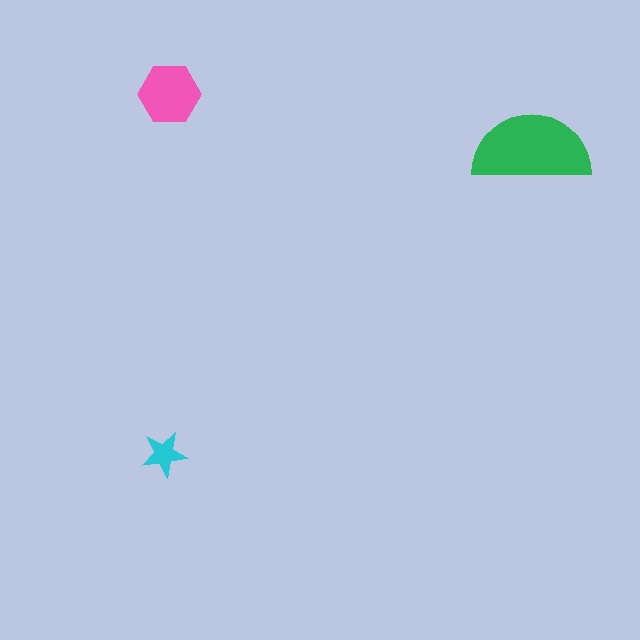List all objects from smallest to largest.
The cyan star, the pink hexagon, the green semicircle.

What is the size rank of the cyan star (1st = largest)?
3rd.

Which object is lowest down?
The cyan star is bottommost.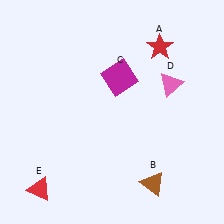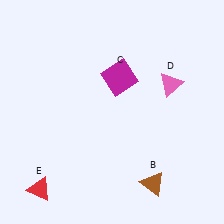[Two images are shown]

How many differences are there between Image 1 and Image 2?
There is 1 difference between the two images.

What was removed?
The red star (A) was removed in Image 2.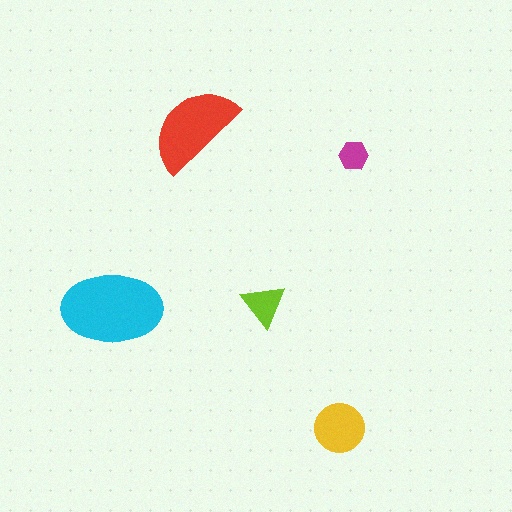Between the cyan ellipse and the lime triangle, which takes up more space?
The cyan ellipse.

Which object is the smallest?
The magenta hexagon.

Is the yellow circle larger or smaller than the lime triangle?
Larger.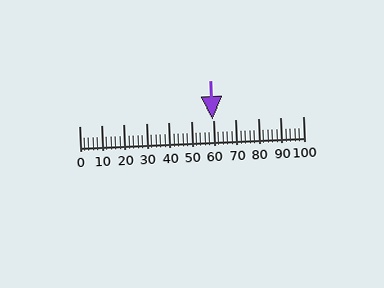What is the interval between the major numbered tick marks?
The major tick marks are spaced 10 units apart.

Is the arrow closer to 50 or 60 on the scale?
The arrow is closer to 60.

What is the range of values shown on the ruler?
The ruler shows values from 0 to 100.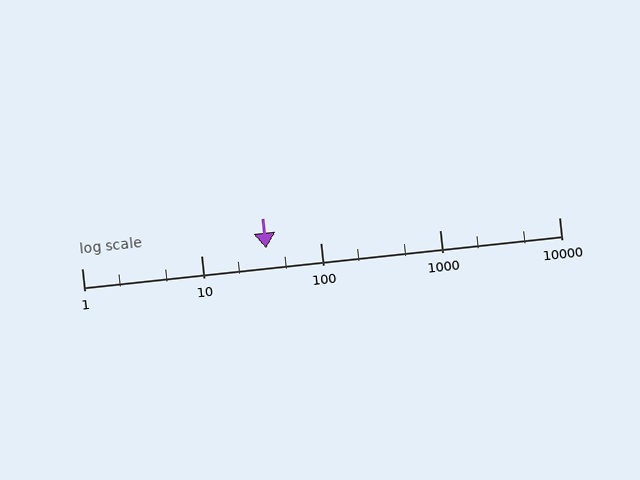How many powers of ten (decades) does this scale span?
The scale spans 4 decades, from 1 to 10000.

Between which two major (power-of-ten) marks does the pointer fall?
The pointer is between 10 and 100.